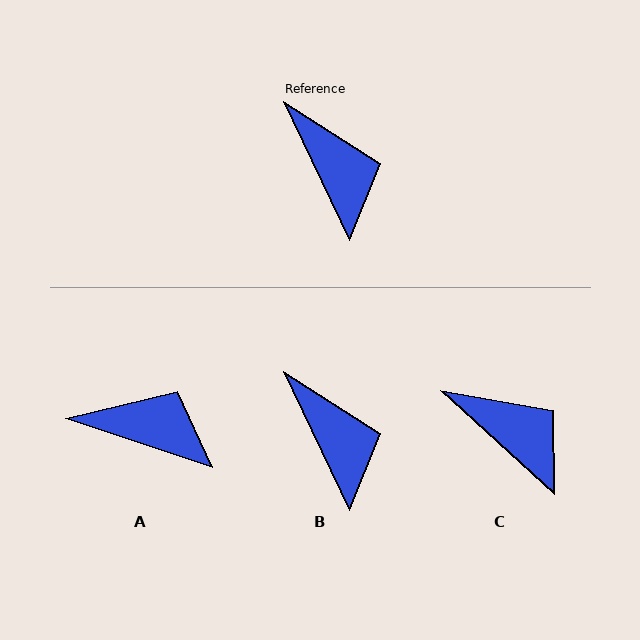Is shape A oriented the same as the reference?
No, it is off by about 46 degrees.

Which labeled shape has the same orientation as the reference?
B.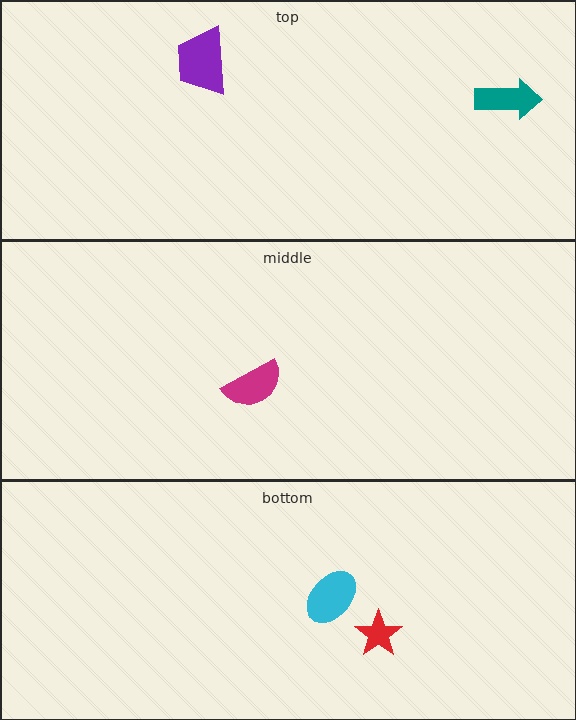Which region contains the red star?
The bottom region.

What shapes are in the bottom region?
The red star, the cyan ellipse.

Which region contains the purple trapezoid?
The top region.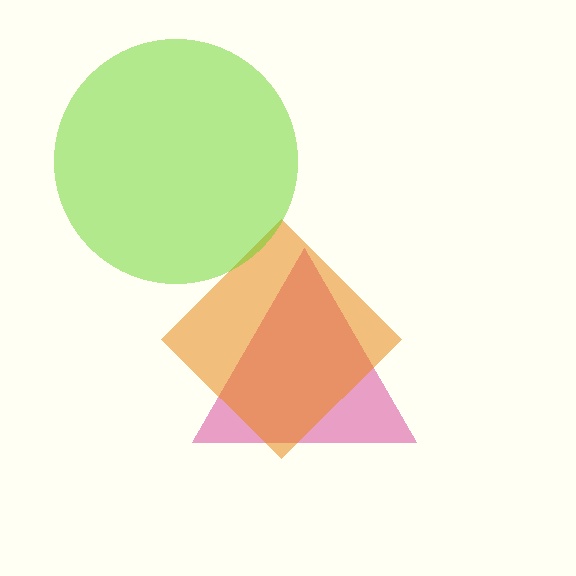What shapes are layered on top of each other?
The layered shapes are: a pink triangle, an orange diamond, a lime circle.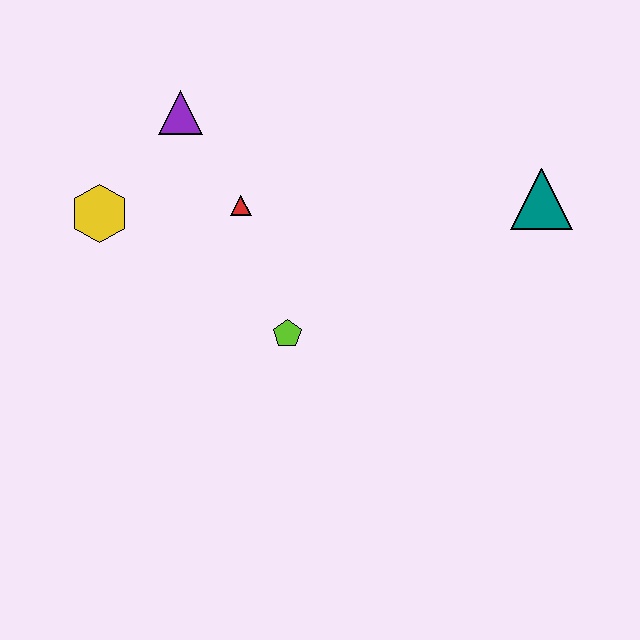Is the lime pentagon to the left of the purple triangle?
No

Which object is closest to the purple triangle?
The red triangle is closest to the purple triangle.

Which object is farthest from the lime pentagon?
The teal triangle is farthest from the lime pentagon.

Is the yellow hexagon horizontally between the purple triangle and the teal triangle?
No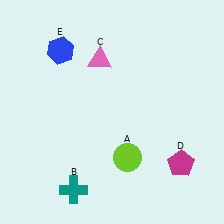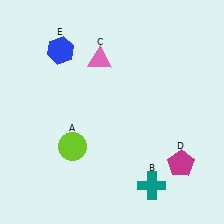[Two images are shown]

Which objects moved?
The objects that moved are: the lime circle (A), the teal cross (B).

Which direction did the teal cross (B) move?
The teal cross (B) moved right.